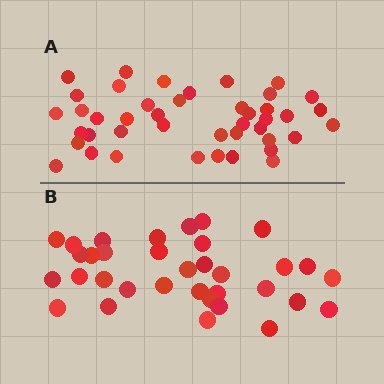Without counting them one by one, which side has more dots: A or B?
Region A (the top region) has more dots.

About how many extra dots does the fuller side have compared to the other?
Region A has roughly 8 or so more dots than region B.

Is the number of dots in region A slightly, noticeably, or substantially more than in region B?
Region A has noticeably more, but not dramatically so. The ratio is roughly 1.3 to 1.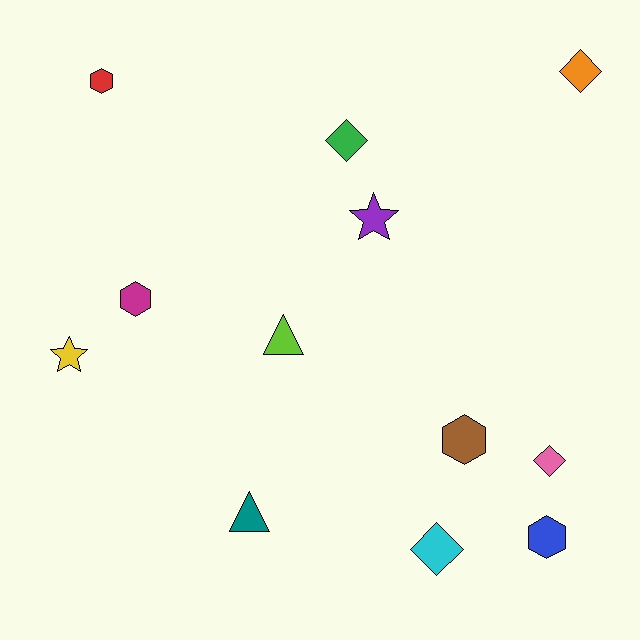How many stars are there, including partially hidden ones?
There are 2 stars.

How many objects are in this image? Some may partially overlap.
There are 12 objects.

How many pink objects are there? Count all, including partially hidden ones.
There is 1 pink object.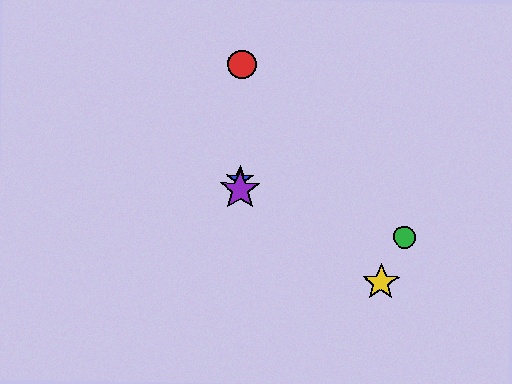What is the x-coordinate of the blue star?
The blue star is at x≈240.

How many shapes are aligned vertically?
3 shapes (the red circle, the blue star, the purple star) are aligned vertically.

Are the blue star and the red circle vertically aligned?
Yes, both are at x≈240.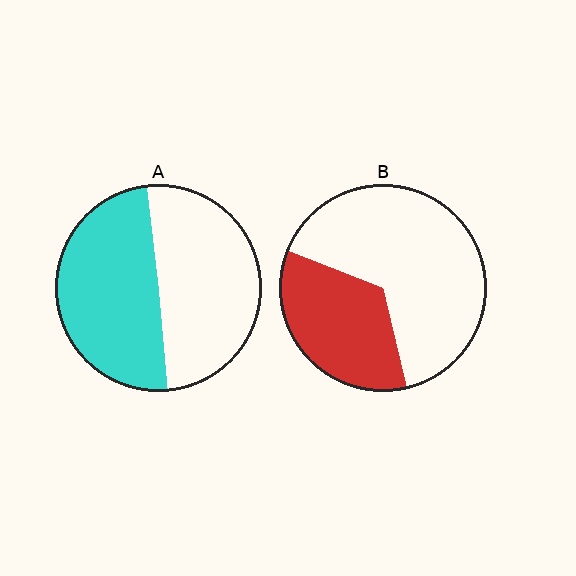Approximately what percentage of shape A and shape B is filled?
A is approximately 50% and B is approximately 35%.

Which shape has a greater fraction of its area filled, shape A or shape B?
Shape A.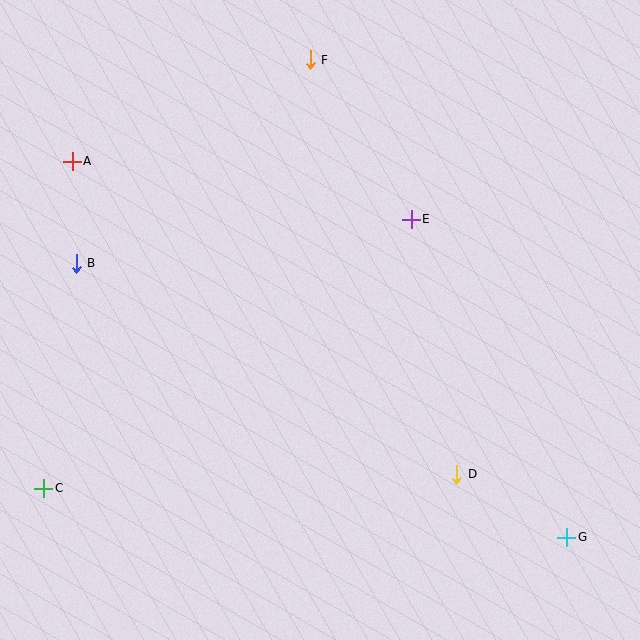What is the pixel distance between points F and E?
The distance between F and E is 189 pixels.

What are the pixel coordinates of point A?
Point A is at (72, 161).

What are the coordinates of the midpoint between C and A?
The midpoint between C and A is at (58, 325).